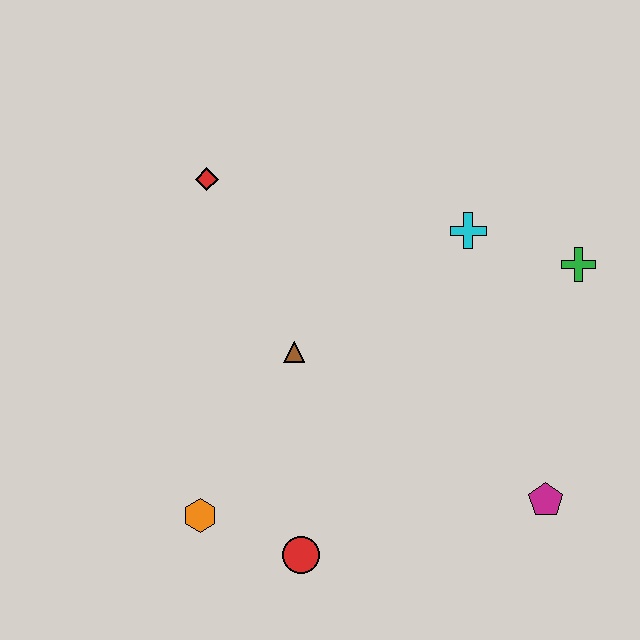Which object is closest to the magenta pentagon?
The green cross is closest to the magenta pentagon.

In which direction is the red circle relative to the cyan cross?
The red circle is below the cyan cross.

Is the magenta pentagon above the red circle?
Yes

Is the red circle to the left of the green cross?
Yes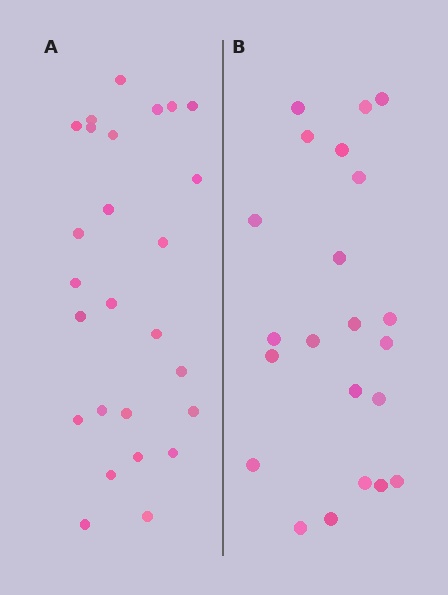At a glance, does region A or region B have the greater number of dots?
Region A (the left region) has more dots.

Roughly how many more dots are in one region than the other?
Region A has about 4 more dots than region B.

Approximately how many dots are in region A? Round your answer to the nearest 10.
About 30 dots. (The exact count is 26, which rounds to 30.)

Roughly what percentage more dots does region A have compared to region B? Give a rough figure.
About 20% more.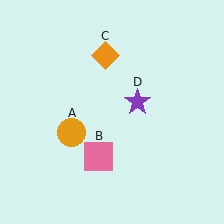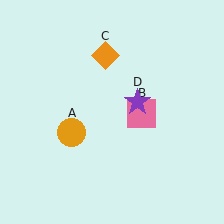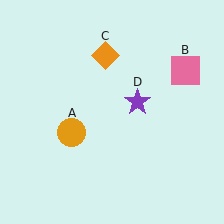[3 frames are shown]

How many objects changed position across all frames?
1 object changed position: pink square (object B).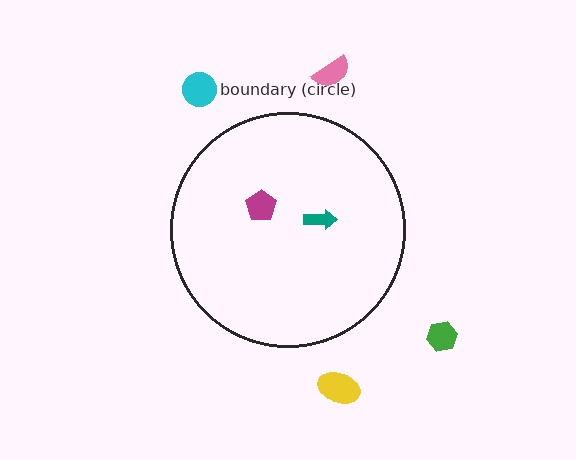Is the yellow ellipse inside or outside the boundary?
Outside.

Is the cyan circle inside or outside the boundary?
Outside.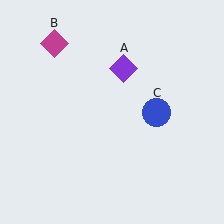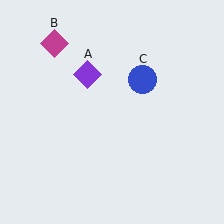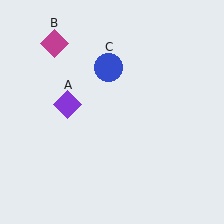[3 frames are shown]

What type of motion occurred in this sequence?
The purple diamond (object A), blue circle (object C) rotated counterclockwise around the center of the scene.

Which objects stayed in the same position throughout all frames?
Magenta diamond (object B) remained stationary.